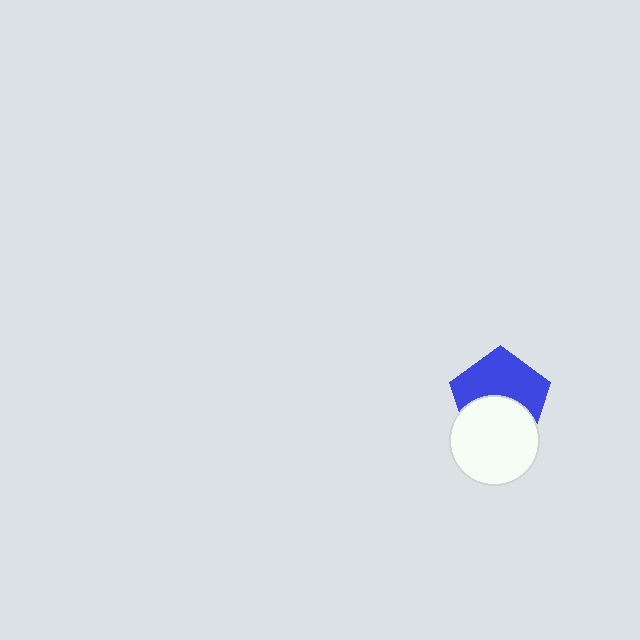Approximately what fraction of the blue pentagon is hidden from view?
Roughly 43% of the blue pentagon is hidden behind the white circle.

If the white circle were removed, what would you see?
You would see the complete blue pentagon.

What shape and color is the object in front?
The object in front is a white circle.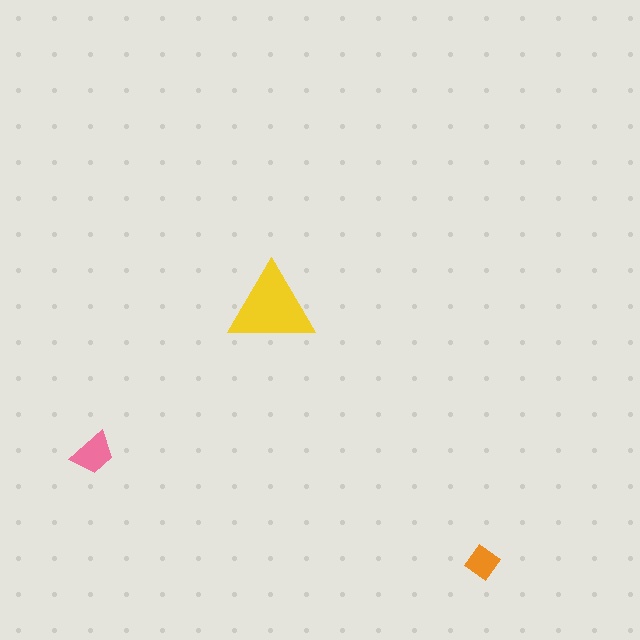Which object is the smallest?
The orange diamond.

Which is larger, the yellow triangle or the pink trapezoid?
The yellow triangle.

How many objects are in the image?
There are 3 objects in the image.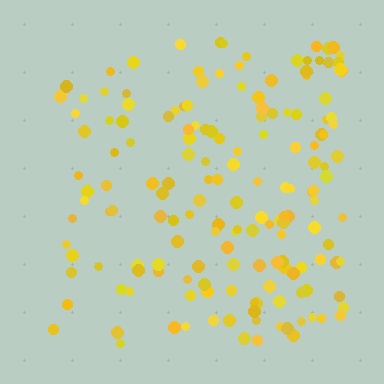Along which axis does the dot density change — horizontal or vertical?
Horizontal.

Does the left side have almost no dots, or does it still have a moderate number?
Still a moderate number, just noticeably fewer than the right.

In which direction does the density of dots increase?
From left to right, with the right side densest.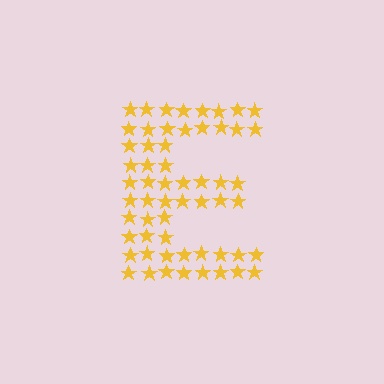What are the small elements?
The small elements are stars.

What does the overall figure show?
The overall figure shows the letter E.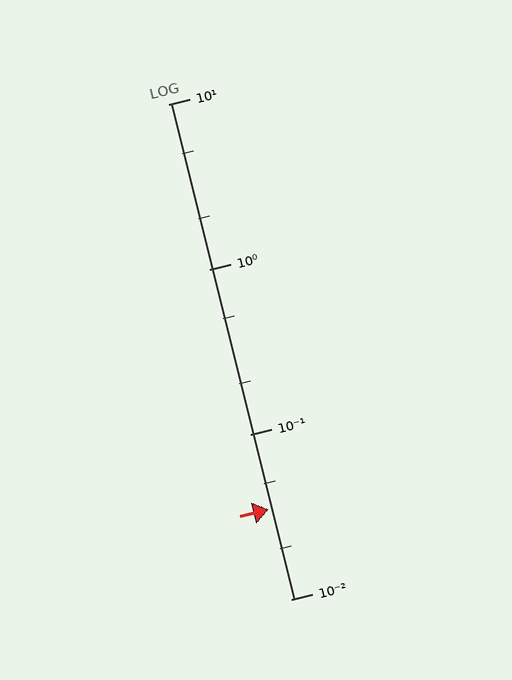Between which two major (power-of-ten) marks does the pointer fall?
The pointer is between 0.01 and 0.1.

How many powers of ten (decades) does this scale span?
The scale spans 3 decades, from 0.01 to 10.